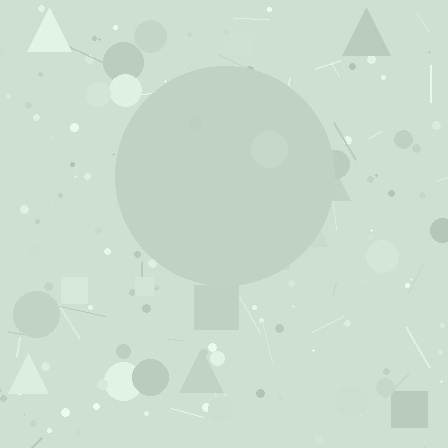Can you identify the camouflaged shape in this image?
The camouflaged shape is a circle.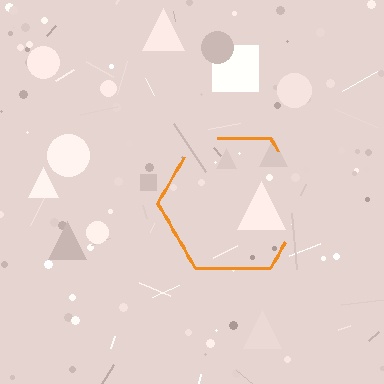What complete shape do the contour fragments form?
The contour fragments form a hexagon.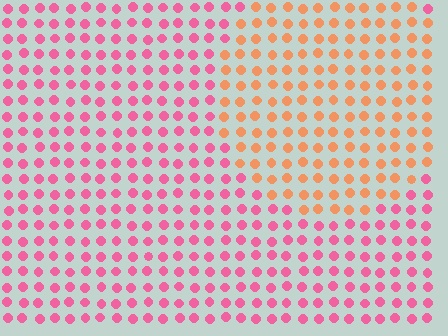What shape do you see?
I see a circle.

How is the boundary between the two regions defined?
The boundary is defined purely by a slight shift in hue (about 48 degrees). Spacing, size, and orientation are identical on both sides.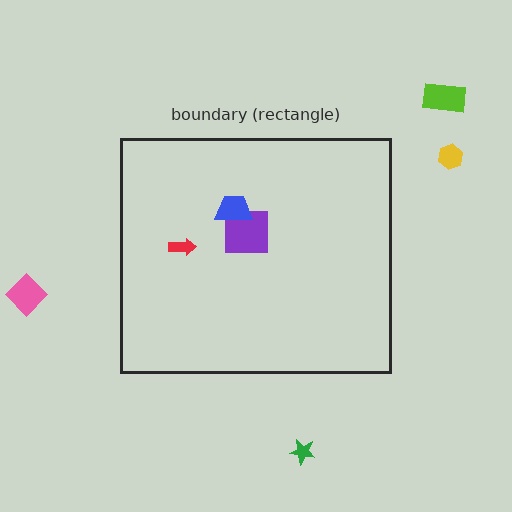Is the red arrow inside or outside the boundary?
Inside.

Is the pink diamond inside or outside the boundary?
Outside.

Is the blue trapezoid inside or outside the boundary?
Inside.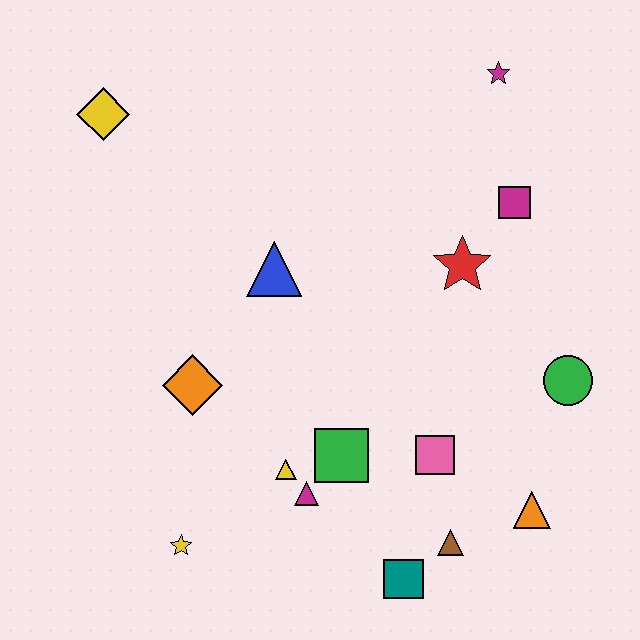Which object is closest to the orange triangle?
The brown triangle is closest to the orange triangle.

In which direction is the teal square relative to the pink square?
The teal square is below the pink square.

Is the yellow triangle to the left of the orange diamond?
No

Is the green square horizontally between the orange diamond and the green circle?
Yes